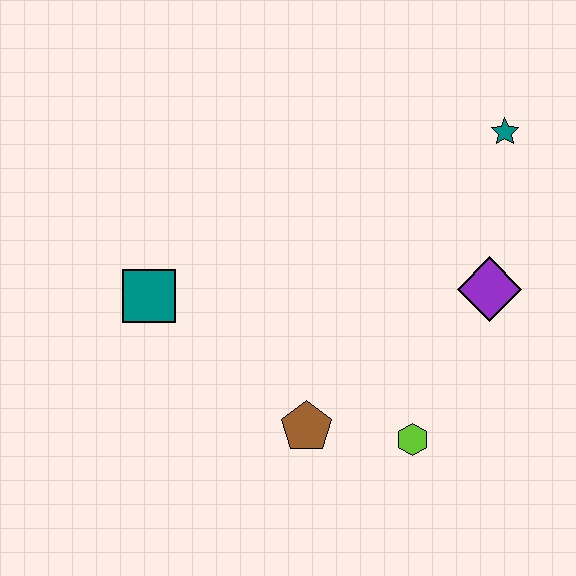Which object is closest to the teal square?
The brown pentagon is closest to the teal square.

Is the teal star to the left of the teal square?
No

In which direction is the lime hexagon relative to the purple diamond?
The lime hexagon is below the purple diamond.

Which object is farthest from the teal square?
The teal star is farthest from the teal square.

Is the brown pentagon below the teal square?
Yes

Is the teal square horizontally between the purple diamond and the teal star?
No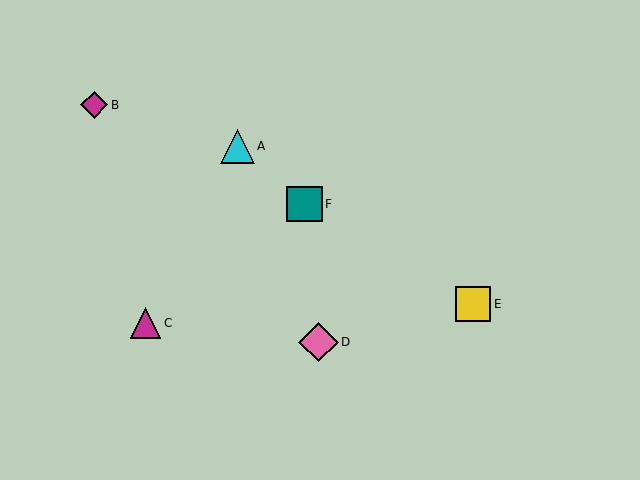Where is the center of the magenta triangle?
The center of the magenta triangle is at (146, 323).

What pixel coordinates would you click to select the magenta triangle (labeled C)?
Click at (146, 323) to select the magenta triangle C.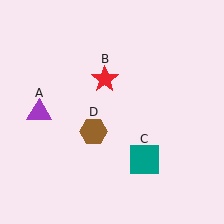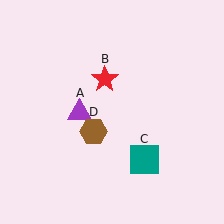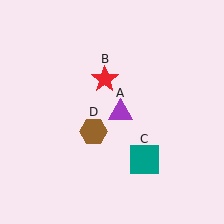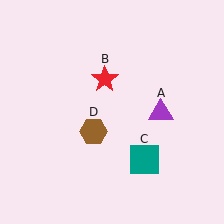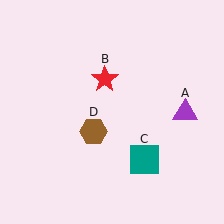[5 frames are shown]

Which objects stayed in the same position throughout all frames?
Red star (object B) and teal square (object C) and brown hexagon (object D) remained stationary.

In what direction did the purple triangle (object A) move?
The purple triangle (object A) moved right.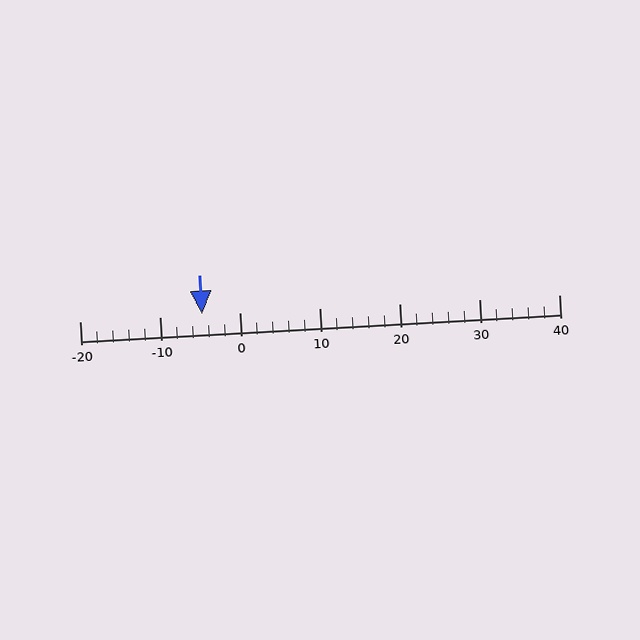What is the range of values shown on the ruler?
The ruler shows values from -20 to 40.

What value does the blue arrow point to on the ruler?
The blue arrow points to approximately -5.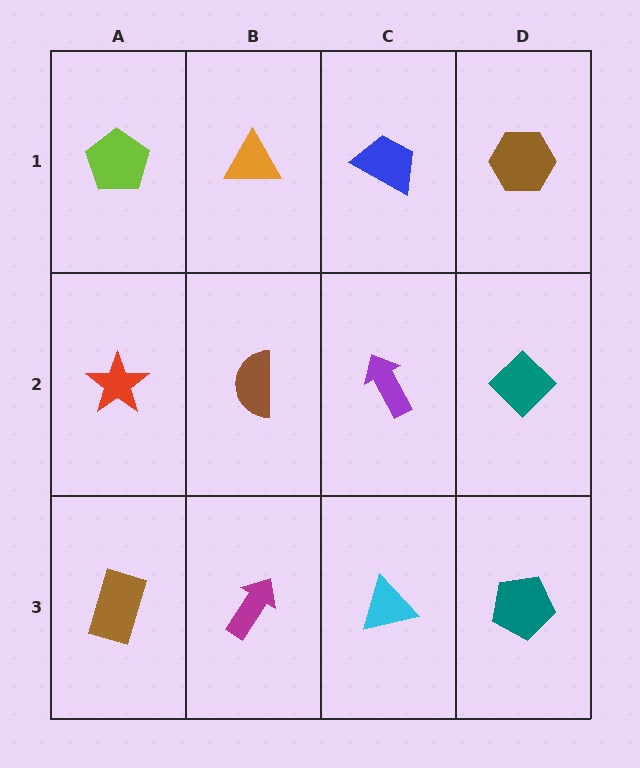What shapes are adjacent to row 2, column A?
A lime pentagon (row 1, column A), a brown rectangle (row 3, column A), a brown semicircle (row 2, column B).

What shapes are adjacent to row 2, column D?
A brown hexagon (row 1, column D), a teal pentagon (row 3, column D), a purple arrow (row 2, column C).